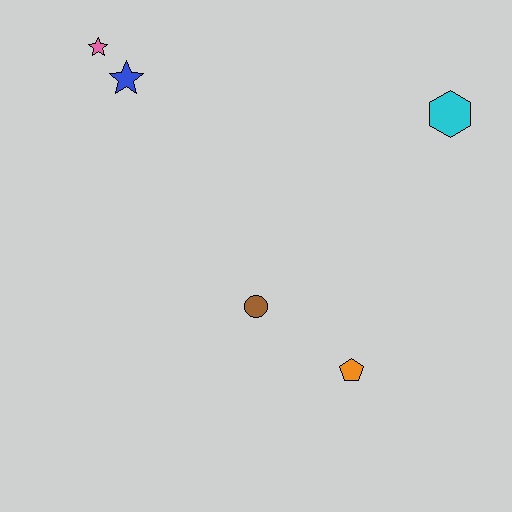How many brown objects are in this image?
There is 1 brown object.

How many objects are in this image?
There are 5 objects.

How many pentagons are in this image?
There is 1 pentagon.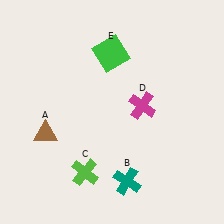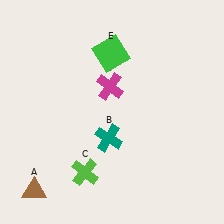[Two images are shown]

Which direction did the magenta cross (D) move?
The magenta cross (D) moved left.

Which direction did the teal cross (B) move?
The teal cross (B) moved up.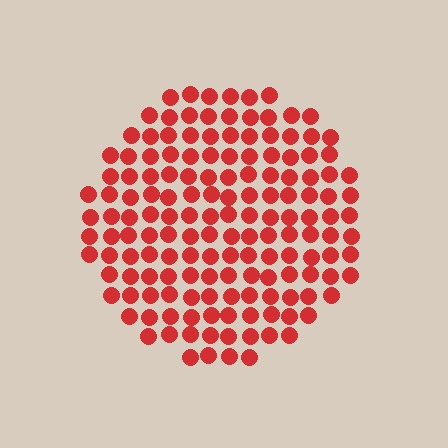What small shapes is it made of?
It is made of small circles.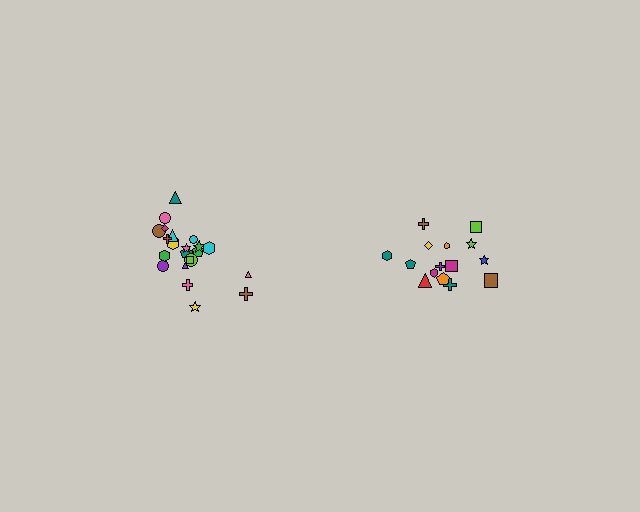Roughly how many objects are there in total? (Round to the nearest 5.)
Roughly 35 objects in total.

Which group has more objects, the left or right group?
The left group.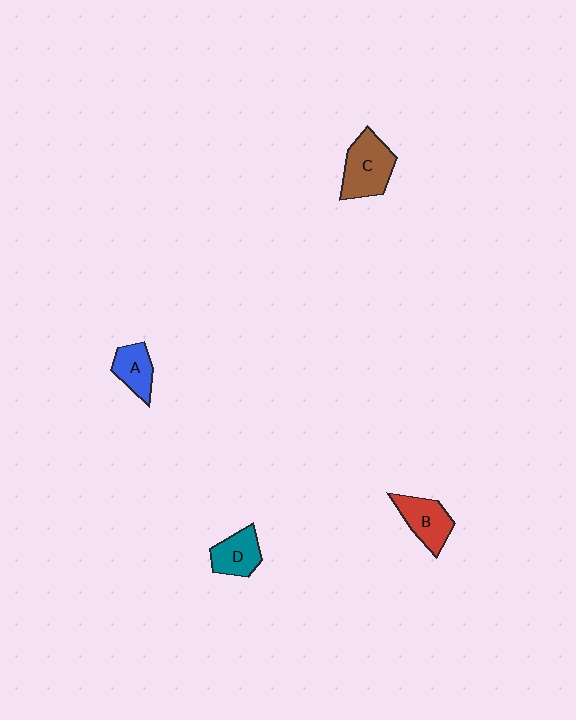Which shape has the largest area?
Shape C (brown).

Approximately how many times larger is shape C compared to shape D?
Approximately 1.4 times.